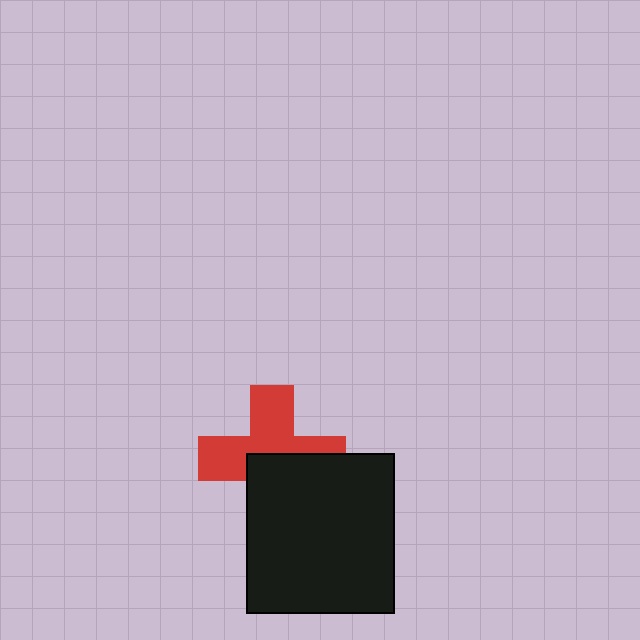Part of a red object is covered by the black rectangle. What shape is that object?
It is a cross.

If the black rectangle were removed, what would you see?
You would see the complete red cross.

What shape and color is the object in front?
The object in front is a black rectangle.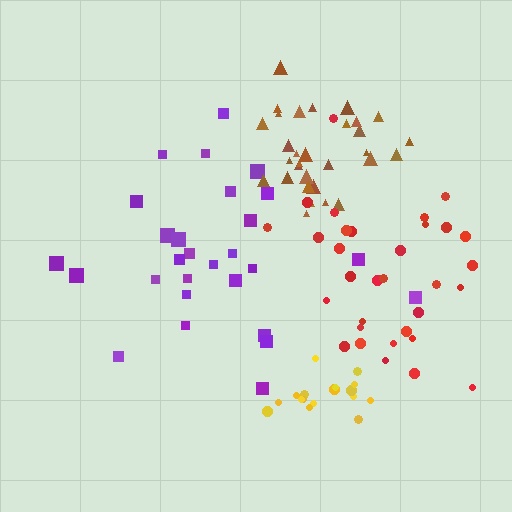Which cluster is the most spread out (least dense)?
Purple.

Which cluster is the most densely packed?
Yellow.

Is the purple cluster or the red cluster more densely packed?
Red.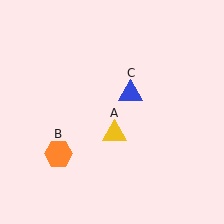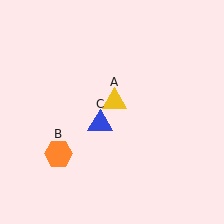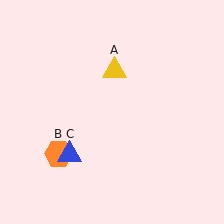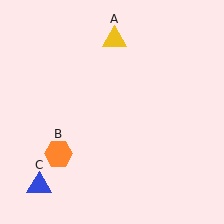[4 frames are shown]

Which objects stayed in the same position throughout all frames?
Orange hexagon (object B) remained stationary.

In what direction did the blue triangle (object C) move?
The blue triangle (object C) moved down and to the left.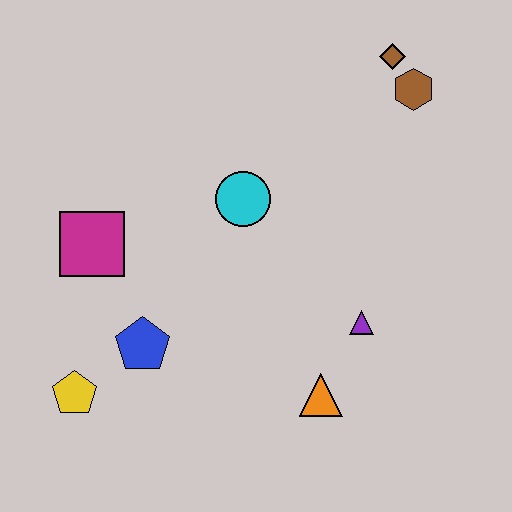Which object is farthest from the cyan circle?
The yellow pentagon is farthest from the cyan circle.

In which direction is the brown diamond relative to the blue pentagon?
The brown diamond is above the blue pentagon.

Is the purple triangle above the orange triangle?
Yes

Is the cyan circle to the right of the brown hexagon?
No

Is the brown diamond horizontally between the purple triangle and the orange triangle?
No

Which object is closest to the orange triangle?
The purple triangle is closest to the orange triangle.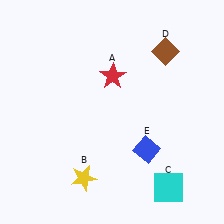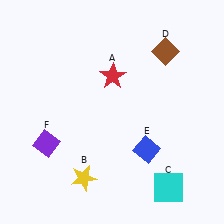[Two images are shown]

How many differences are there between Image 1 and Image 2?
There is 1 difference between the two images.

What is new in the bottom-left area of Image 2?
A purple diamond (F) was added in the bottom-left area of Image 2.